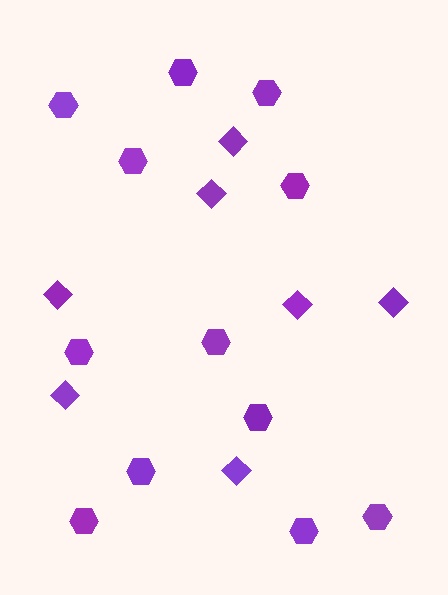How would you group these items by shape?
There are 2 groups: one group of diamonds (7) and one group of hexagons (12).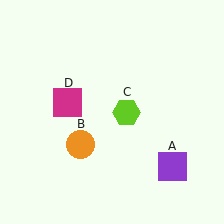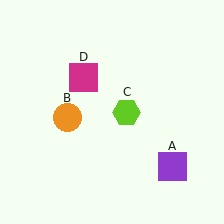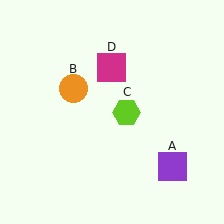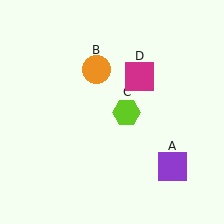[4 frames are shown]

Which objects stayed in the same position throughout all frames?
Purple square (object A) and lime hexagon (object C) remained stationary.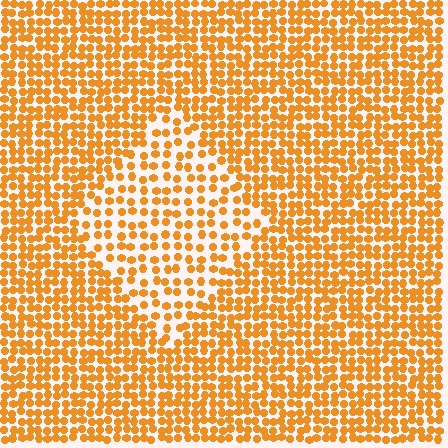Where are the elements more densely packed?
The elements are more densely packed outside the diamond boundary.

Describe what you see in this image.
The image contains small orange elements arranged at two different densities. A diamond-shaped region is visible where the elements are less densely packed than the surrounding area.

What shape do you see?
I see a diamond.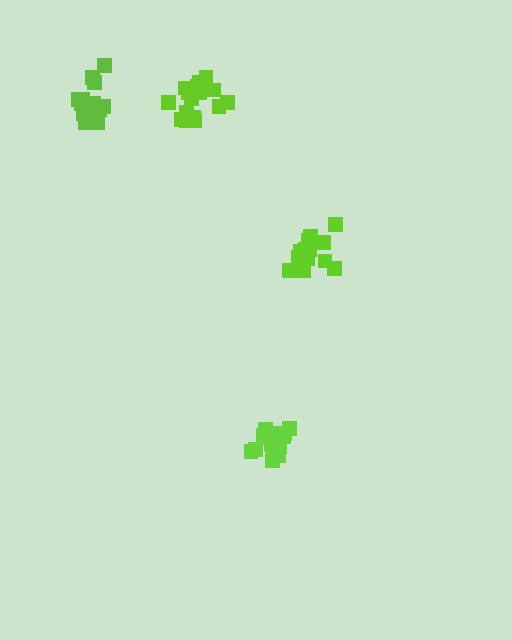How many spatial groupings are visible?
There are 4 spatial groupings.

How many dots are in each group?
Group 1: 16 dots, Group 2: 16 dots, Group 3: 15 dots, Group 4: 16 dots (63 total).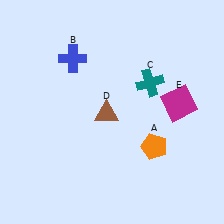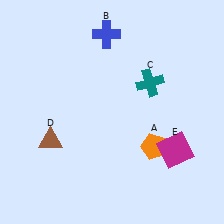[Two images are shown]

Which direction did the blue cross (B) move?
The blue cross (B) moved right.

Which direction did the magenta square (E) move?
The magenta square (E) moved down.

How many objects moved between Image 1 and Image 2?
3 objects moved between the two images.